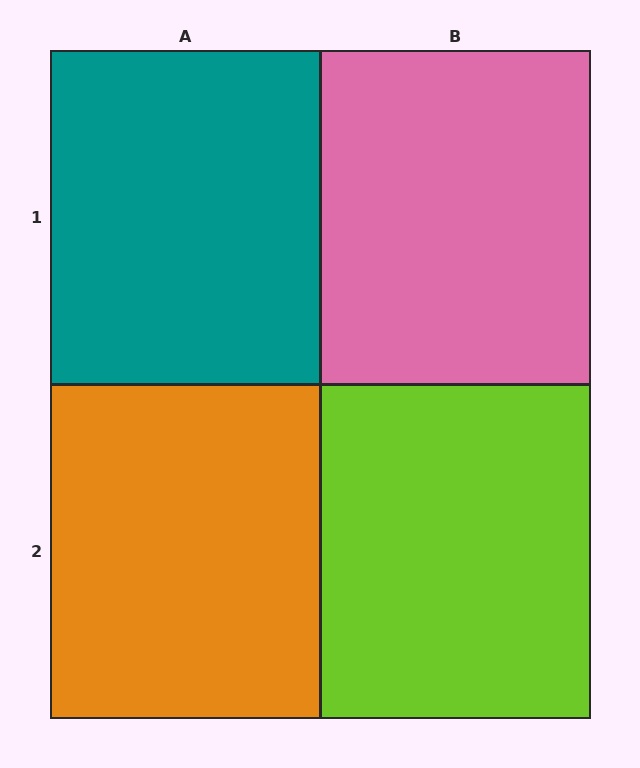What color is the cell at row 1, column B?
Pink.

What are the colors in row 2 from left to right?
Orange, lime.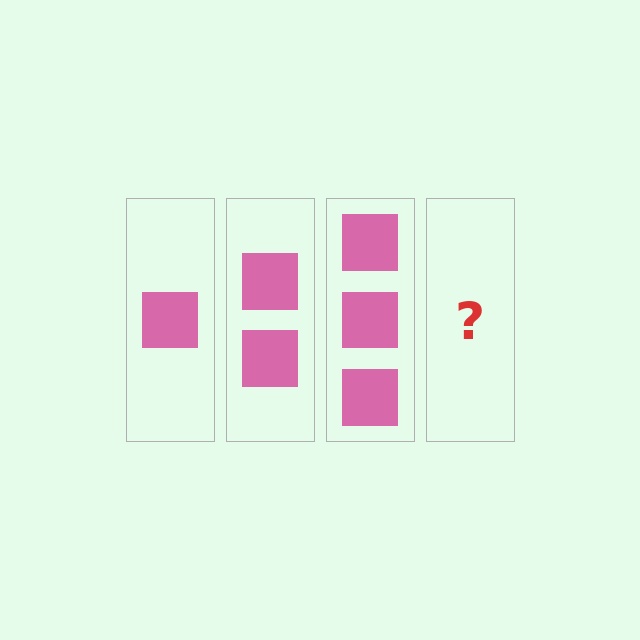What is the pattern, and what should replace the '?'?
The pattern is that each step adds one more square. The '?' should be 4 squares.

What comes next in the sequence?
The next element should be 4 squares.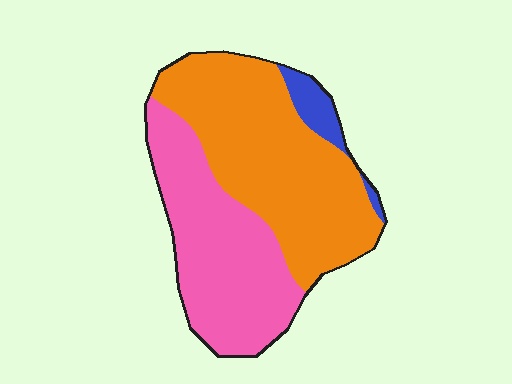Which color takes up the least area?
Blue, at roughly 5%.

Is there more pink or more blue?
Pink.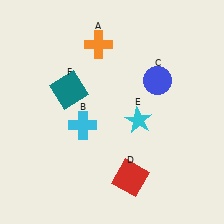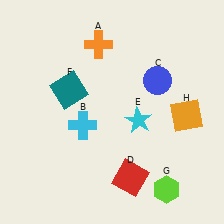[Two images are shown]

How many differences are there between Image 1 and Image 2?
There are 2 differences between the two images.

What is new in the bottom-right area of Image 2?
An orange square (H) was added in the bottom-right area of Image 2.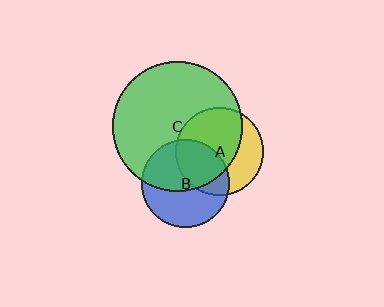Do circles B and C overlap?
Yes.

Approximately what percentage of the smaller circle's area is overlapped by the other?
Approximately 55%.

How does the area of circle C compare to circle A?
Approximately 2.2 times.